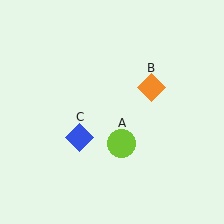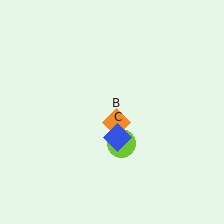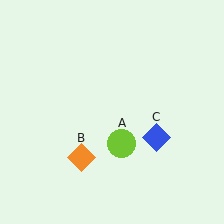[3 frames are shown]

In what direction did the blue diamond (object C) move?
The blue diamond (object C) moved right.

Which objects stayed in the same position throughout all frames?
Lime circle (object A) remained stationary.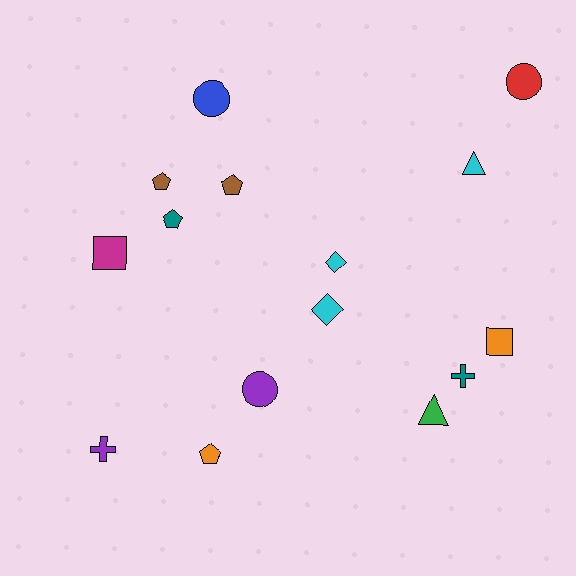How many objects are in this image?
There are 15 objects.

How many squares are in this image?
There are 2 squares.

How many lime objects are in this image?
There are no lime objects.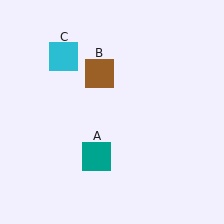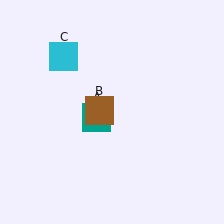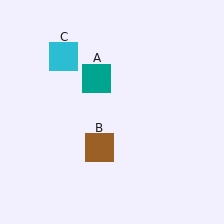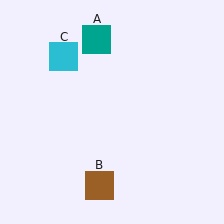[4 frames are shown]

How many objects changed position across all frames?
2 objects changed position: teal square (object A), brown square (object B).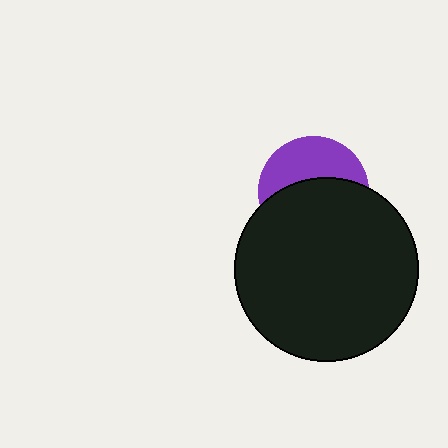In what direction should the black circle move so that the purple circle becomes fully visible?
The black circle should move down. That is the shortest direction to clear the overlap and leave the purple circle fully visible.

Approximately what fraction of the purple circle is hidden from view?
Roughly 58% of the purple circle is hidden behind the black circle.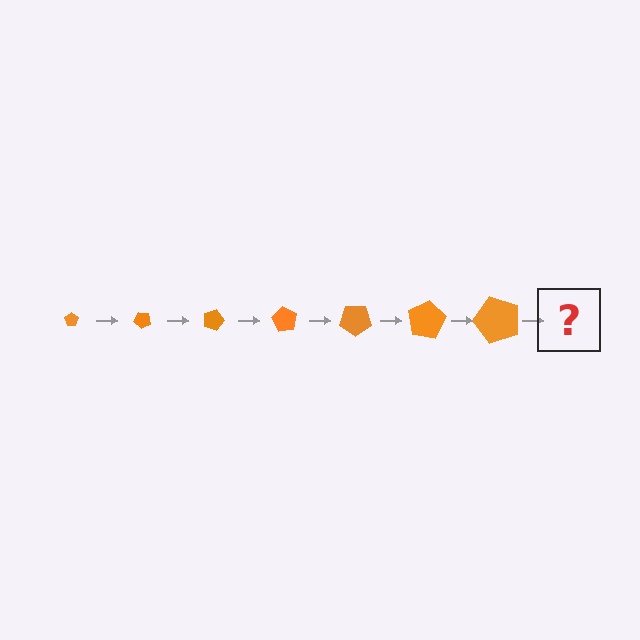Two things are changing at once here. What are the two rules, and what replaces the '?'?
The two rules are that the pentagon grows larger each step and it rotates 45 degrees each step. The '?' should be a pentagon, larger than the previous one and rotated 315 degrees from the start.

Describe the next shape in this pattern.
It should be a pentagon, larger than the previous one and rotated 315 degrees from the start.